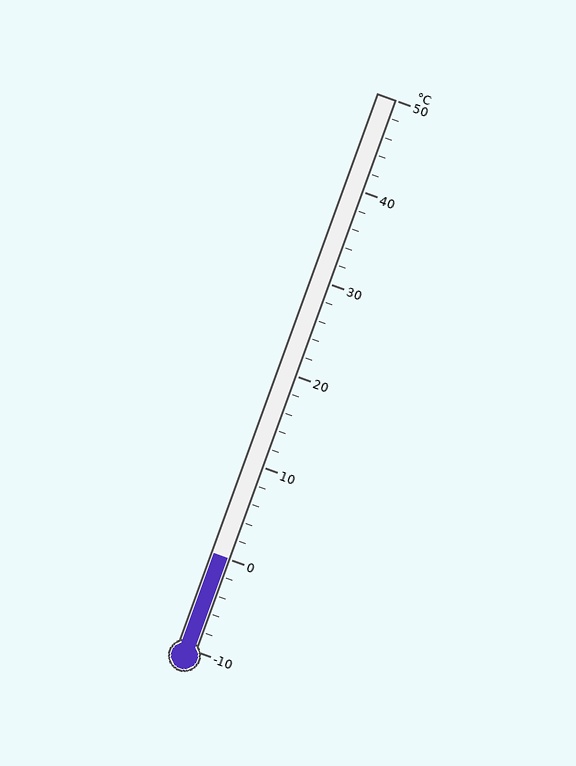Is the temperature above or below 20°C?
The temperature is below 20°C.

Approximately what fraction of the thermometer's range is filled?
The thermometer is filled to approximately 15% of its range.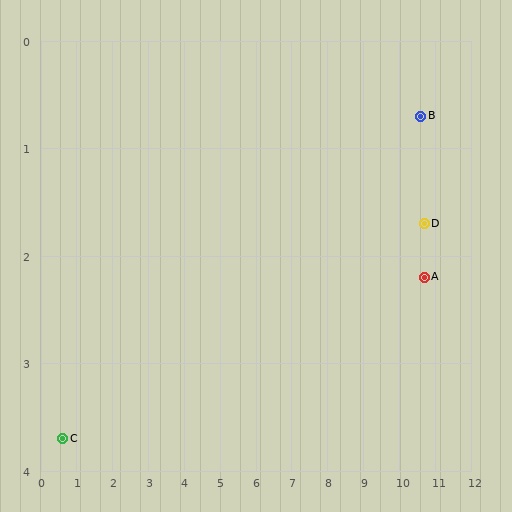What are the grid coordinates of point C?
Point C is at approximately (0.6, 3.7).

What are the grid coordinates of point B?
Point B is at approximately (10.6, 0.7).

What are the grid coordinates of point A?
Point A is at approximately (10.7, 2.2).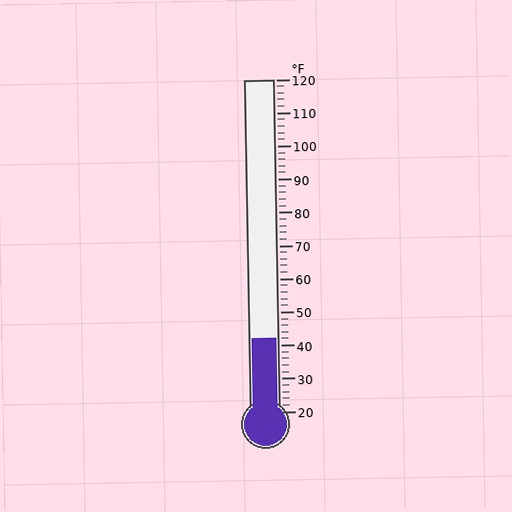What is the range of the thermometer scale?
The thermometer scale ranges from 20°F to 120°F.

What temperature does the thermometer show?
The thermometer shows approximately 42°F.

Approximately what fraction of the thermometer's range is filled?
The thermometer is filled to approximately 20% of its range.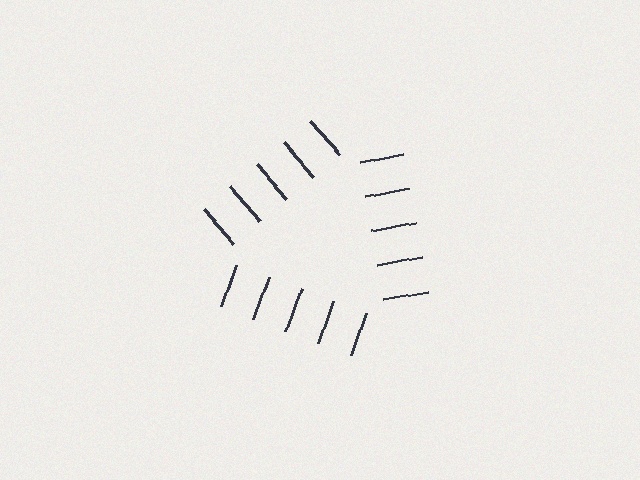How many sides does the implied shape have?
3 sides — the line-ends trace a triangle.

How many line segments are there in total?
15 — 5 along each of the 3 edges.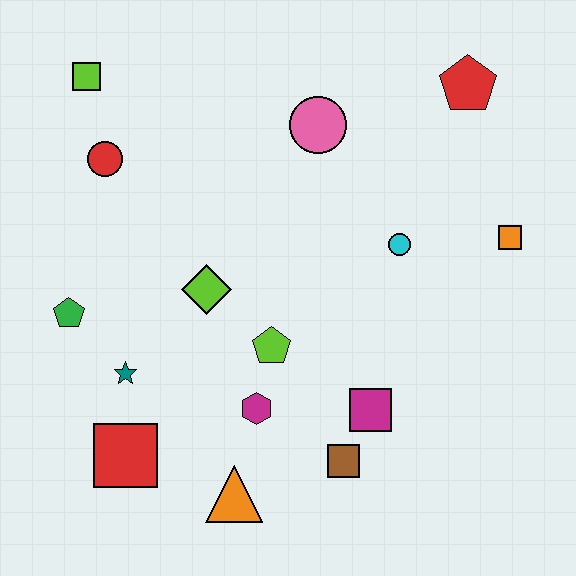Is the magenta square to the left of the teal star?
No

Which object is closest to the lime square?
The red circle is closest to the lime square.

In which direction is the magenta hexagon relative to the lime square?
The magenta hexagon is below the lime square.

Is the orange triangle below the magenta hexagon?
Yes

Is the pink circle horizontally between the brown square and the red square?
Yes